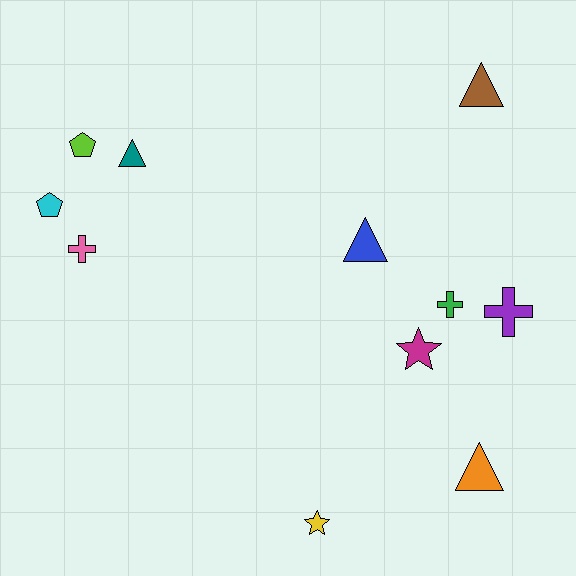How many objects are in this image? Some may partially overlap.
There are 11 objects.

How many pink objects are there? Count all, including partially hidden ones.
There is 1 pink object.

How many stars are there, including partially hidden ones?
There are 2 stars.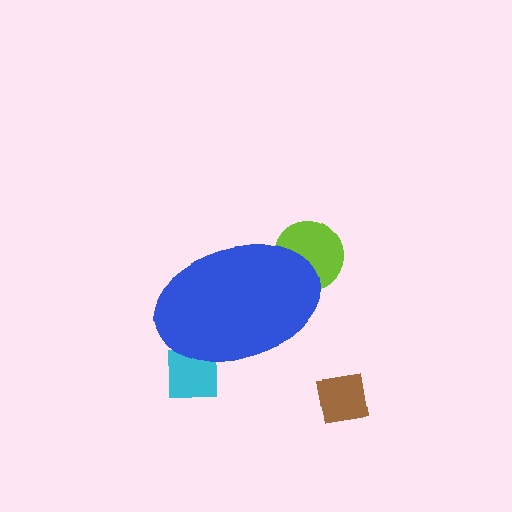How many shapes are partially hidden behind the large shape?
2 shapes are partially hidden.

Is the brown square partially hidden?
No, the brown square is fully visible.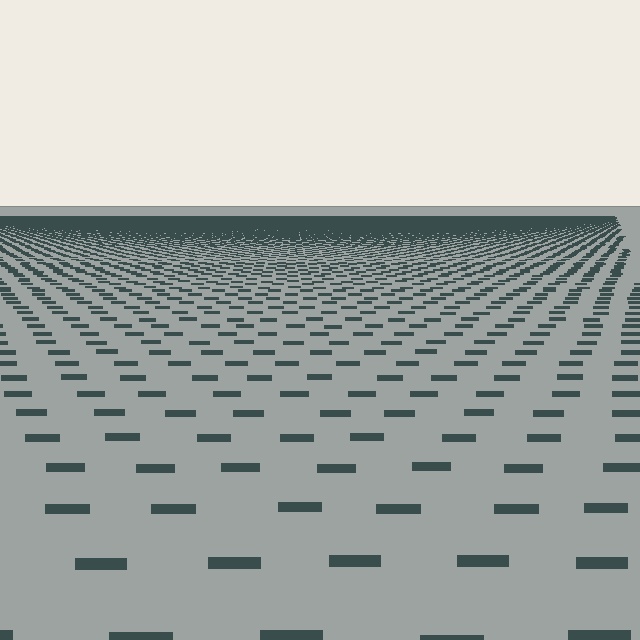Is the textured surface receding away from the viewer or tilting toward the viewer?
The surface is receding away from the viewer. Texture elements get smaller and denser toward the top.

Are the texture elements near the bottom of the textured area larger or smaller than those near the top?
Larger. Near the bottom, elements are closer to the viewer and appear at a bigger on-screen size.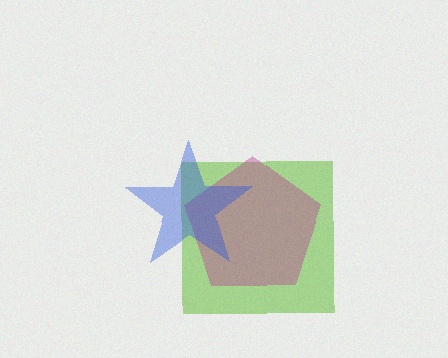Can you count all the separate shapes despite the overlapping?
Yes, there are 3 separate shapes.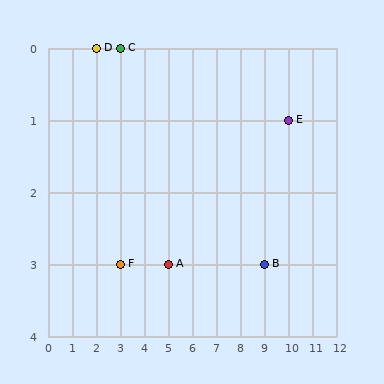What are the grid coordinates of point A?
Point A is at grid coordinates (5, 3).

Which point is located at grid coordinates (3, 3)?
Point F is at (3, 3).